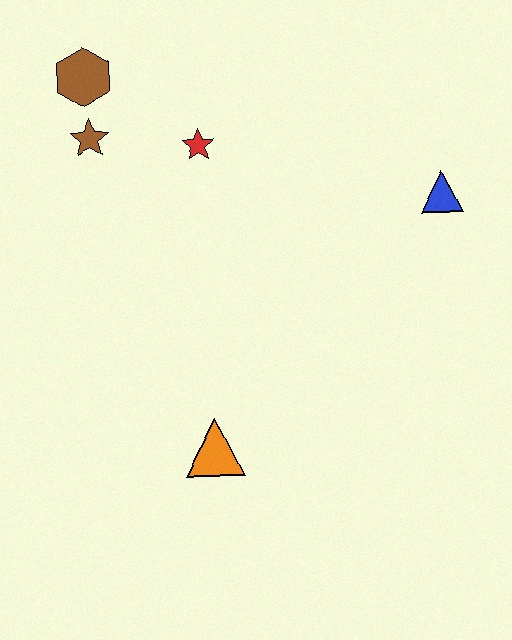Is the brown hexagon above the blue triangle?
Yes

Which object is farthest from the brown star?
The blue triangle is farthest from the brown star.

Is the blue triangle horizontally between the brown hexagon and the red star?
No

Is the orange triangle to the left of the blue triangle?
Yes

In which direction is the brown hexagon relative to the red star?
The brown hexagon is to the left of the red star.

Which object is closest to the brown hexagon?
The brown star is closest to the brown hexagon.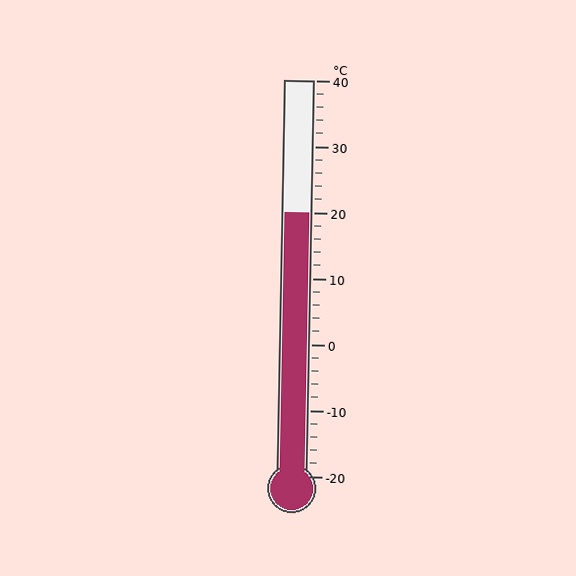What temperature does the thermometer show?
The thermometer shows approximately 20°C.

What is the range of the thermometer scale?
The thermometer scale ranges from -20°C to 40°C.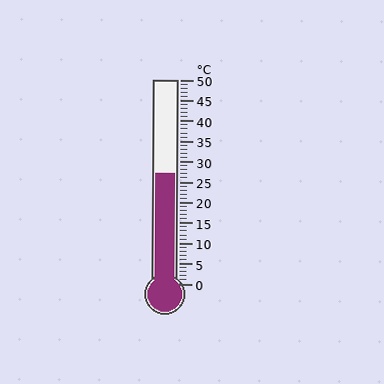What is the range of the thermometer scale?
The thermometer scale ranges from 0°C to 50°C.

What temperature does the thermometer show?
The thermometer shows approximately 27°C.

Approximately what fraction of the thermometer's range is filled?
The thermometer is filled to approximately 55% of its range.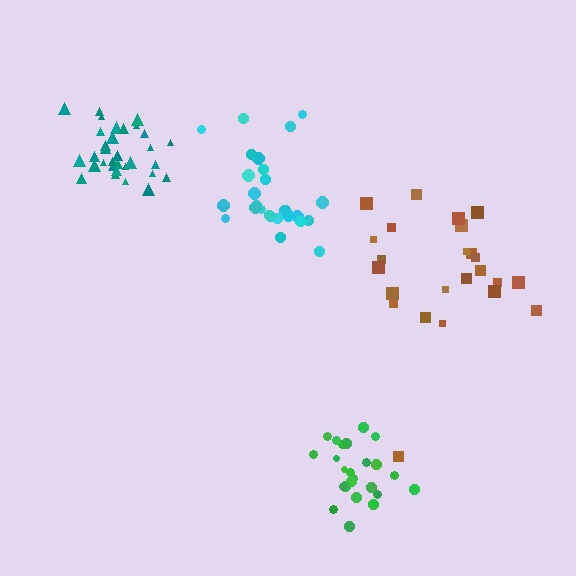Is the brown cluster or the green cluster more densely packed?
Green.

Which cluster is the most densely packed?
Teal.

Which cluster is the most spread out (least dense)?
Brown.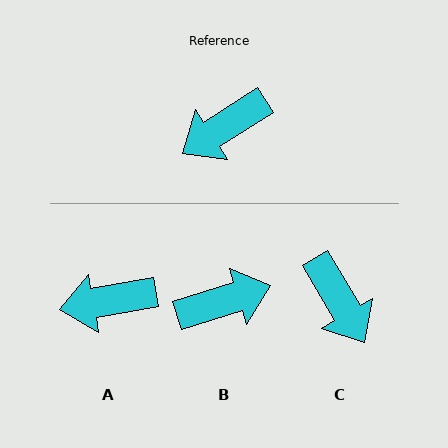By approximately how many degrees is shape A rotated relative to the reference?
Approximately 23 degrees clockwise.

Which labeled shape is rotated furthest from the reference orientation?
B, about 164 degrees away.